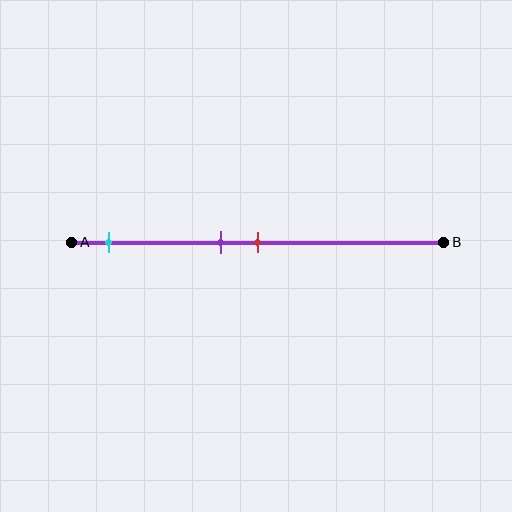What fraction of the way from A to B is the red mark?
The red mark is approximately 50% (0.5) of the way from A to B.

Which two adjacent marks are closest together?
The purple and red marks are the closest adjacent pair.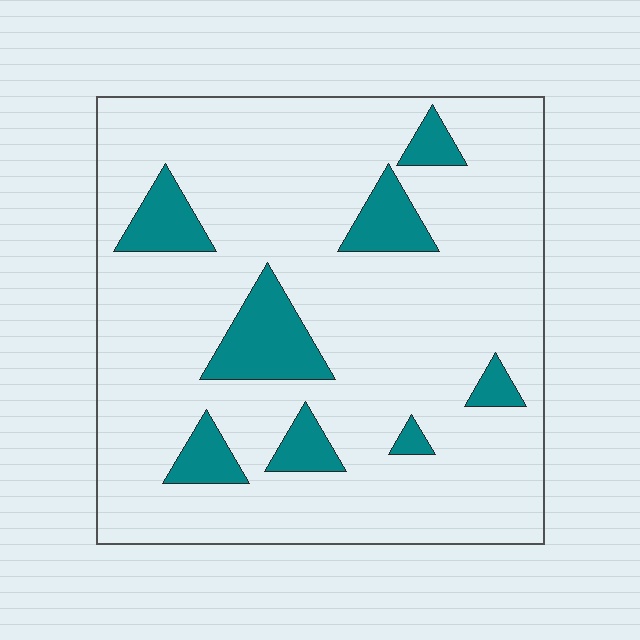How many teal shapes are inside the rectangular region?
8.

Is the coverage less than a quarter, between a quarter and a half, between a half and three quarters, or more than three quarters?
Less than a quarter.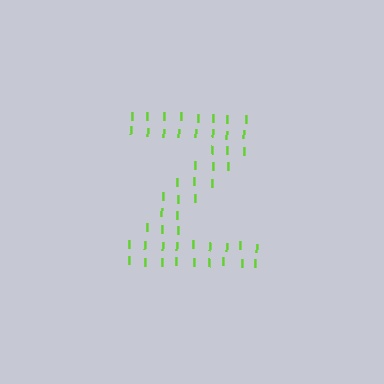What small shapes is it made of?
It is made of small letter I's.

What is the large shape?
The large shape is the letter Z.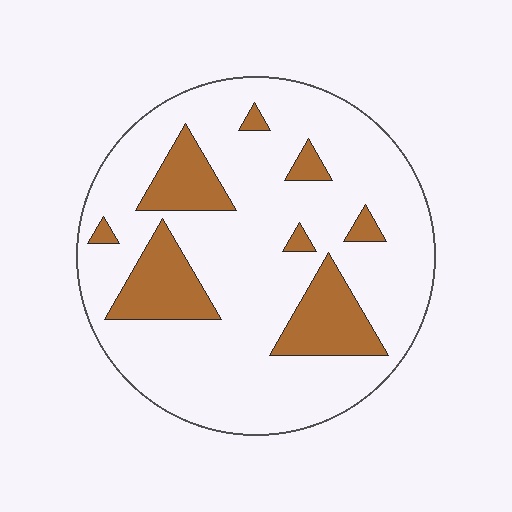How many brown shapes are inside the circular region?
8.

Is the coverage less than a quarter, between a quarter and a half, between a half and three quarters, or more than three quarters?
Less than a quarter.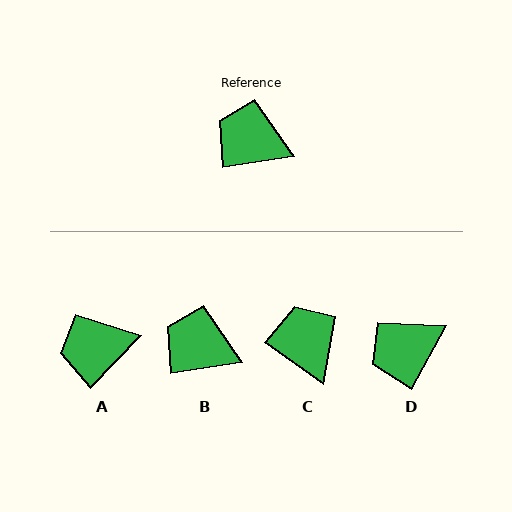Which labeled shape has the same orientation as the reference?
B.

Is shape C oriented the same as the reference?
No, it is off by about 44 degrees.